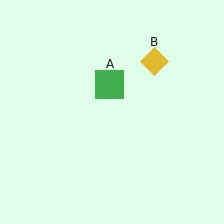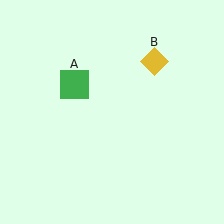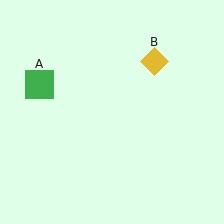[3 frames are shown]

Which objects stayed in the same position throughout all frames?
Yellow diamond (object B) remained stationary.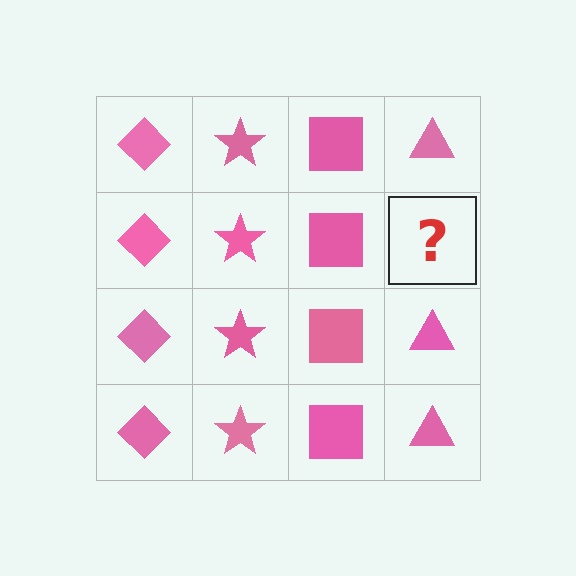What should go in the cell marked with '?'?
The missing cell should contain a pink triangle.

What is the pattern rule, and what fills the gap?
The rule is that each column has a consistent shape. The gap should be filled with a pink triangle.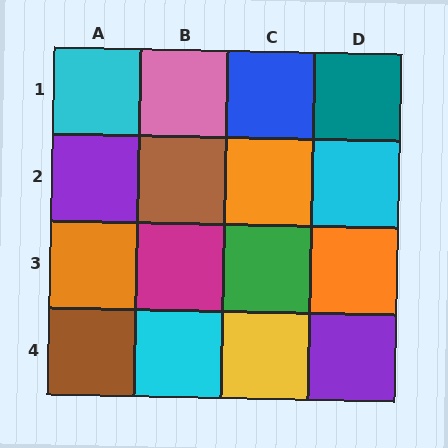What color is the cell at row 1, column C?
Blue.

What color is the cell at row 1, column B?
Pink.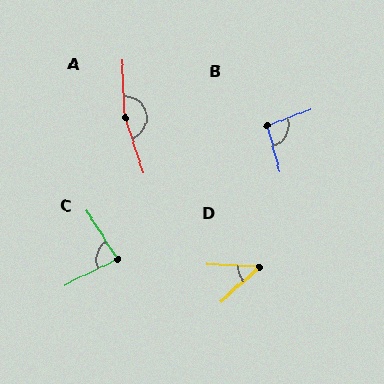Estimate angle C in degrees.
Approximately 84 degrees.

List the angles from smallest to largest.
D (46°), C (84°), B (96°), A (165°).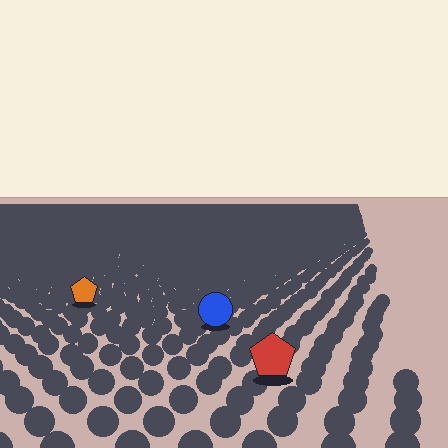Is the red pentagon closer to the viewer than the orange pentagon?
Yes. The red pentagon is closer — you can tell from the texture gradient: the ground texture is coarser near it.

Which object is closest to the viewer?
The red pentagon is closest. The texture marks near it are larger and more spread out.